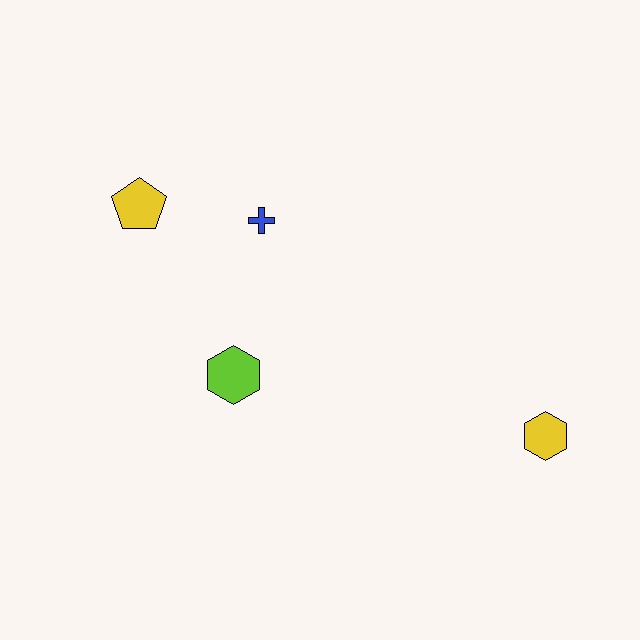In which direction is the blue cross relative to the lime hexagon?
The blue cross is above the lime hexagon.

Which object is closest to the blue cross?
The yellow pentagon is closest to the blue cross.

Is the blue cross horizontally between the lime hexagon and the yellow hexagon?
Yes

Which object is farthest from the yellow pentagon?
The yellow hexagon is farthest from the yellow pentagon.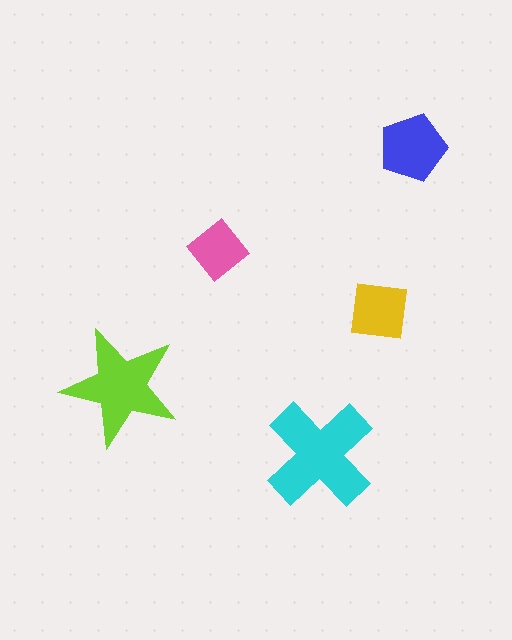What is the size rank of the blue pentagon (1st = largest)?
3rd.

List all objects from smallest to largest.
The pink diamond, the yellow square, the blue pentagon, the lime star, the cyan cross.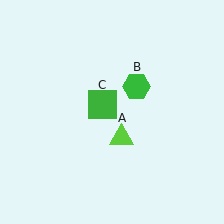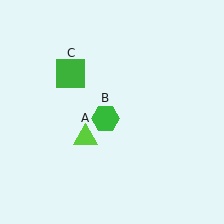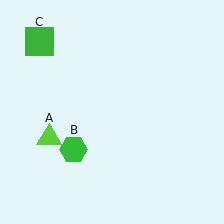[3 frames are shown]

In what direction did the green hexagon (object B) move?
The green hexagon (object B) moved down and to the left.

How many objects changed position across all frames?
3 objects changed position: lime triangle (object A), green hexagon (object B), green square (object C).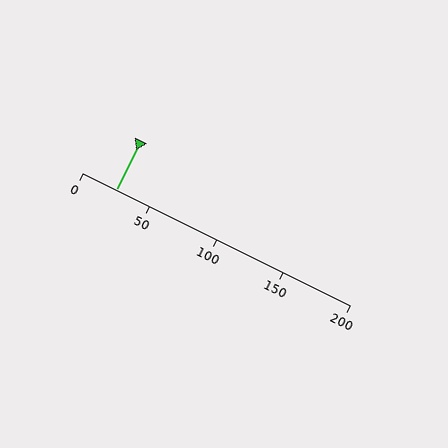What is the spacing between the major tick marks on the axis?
The major ticks are spaced 50 apart.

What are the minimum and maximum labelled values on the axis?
The axis runs from 0 to 200.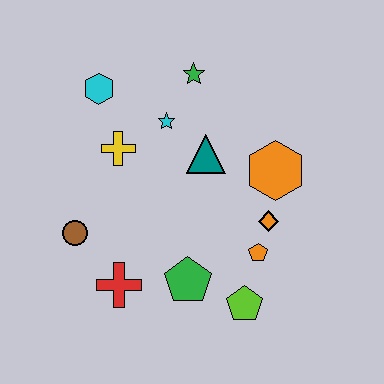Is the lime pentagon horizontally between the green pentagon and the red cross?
No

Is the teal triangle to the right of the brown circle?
Yes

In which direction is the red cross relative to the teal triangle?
The red cross is below the teal triangle.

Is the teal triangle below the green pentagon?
No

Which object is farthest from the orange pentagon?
The cyan hexagon is farthest from the orange pentagon.